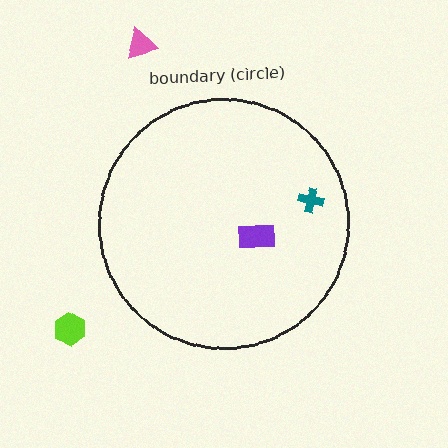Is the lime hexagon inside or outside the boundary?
Outside.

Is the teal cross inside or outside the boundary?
Inside.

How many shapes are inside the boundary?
2 inside, 2 outside.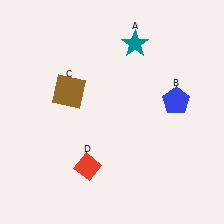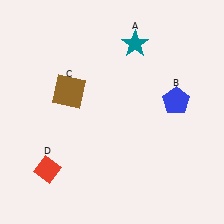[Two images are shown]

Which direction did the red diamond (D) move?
The red diamond (D) moved left.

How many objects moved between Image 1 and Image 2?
1 object moved between the two images.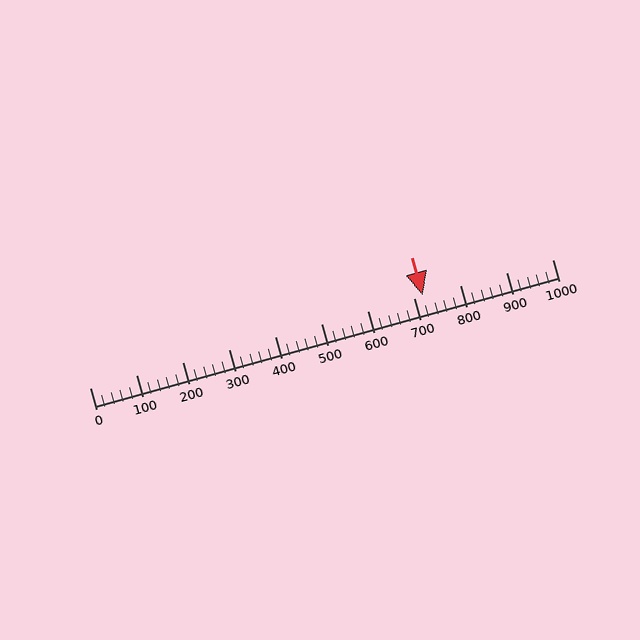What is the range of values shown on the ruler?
The ruler shows values from 0 to 1000.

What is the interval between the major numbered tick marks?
The major tick marks are spaced 100 units apart.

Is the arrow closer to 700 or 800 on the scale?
The arrow is closer to 700.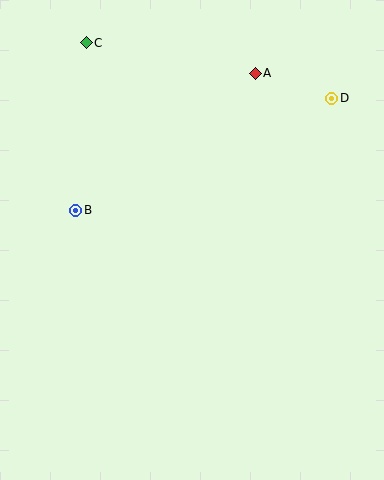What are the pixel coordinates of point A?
Point A is at (255, 73).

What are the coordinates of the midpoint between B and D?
The midpoint between B and D is at (204, 154).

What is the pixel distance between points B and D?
The distance between B and D is 279 pixels.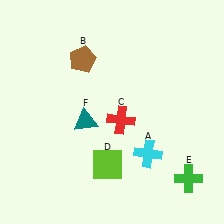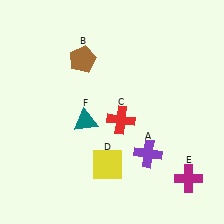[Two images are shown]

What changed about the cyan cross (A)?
In Image 1, A is cyan. In Image 2, it changed to purple.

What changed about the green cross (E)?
In Image 1, E is green. In Image 2, it changed to magenta.